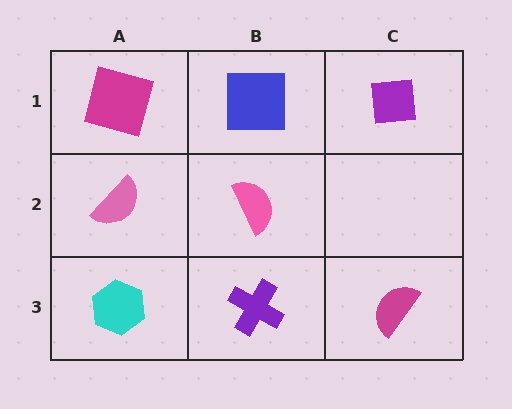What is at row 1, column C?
A purple square.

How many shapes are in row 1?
3 shapes.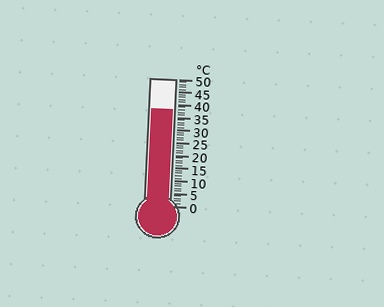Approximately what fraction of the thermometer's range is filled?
The thermometer is filled to approximately 75% of its range.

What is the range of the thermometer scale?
The thermometer scale ranges from 0°C to 50°C.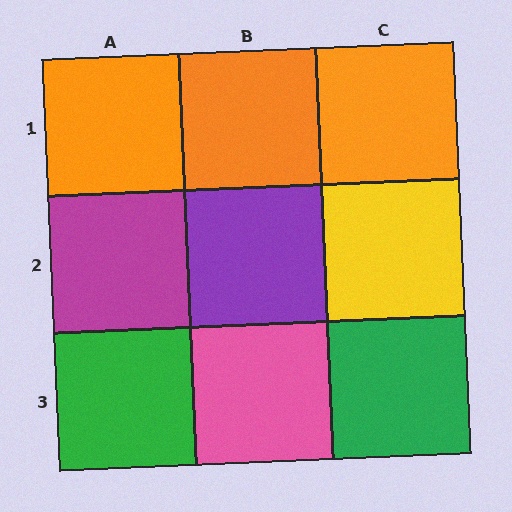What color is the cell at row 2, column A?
Magenta.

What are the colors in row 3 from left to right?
Green, pink, green.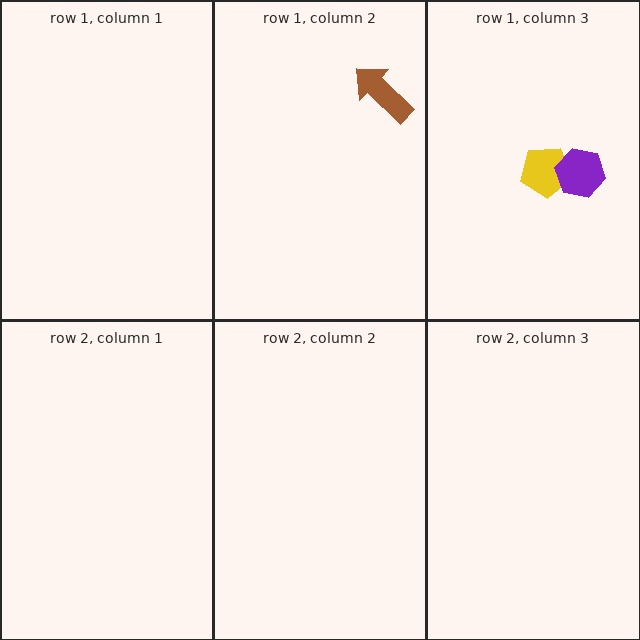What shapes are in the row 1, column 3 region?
The yellow pentagon, the purple hexagon.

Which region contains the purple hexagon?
The row 1, column 3 region.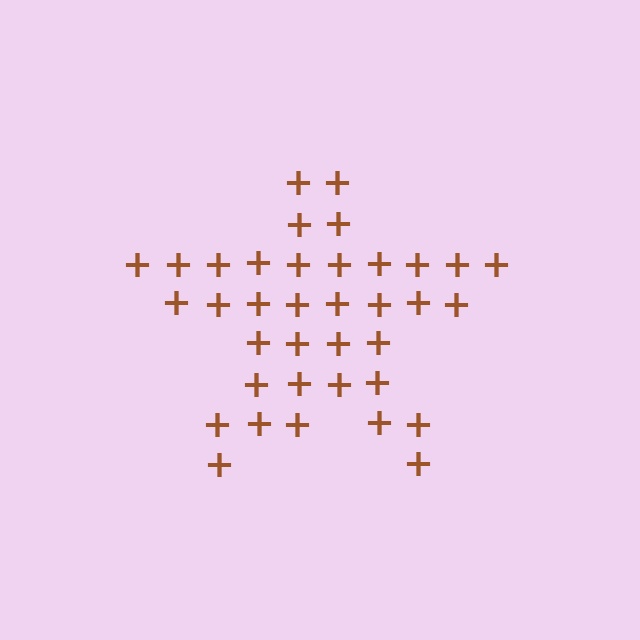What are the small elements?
The small elements are plus signs.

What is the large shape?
The large shape is a star.